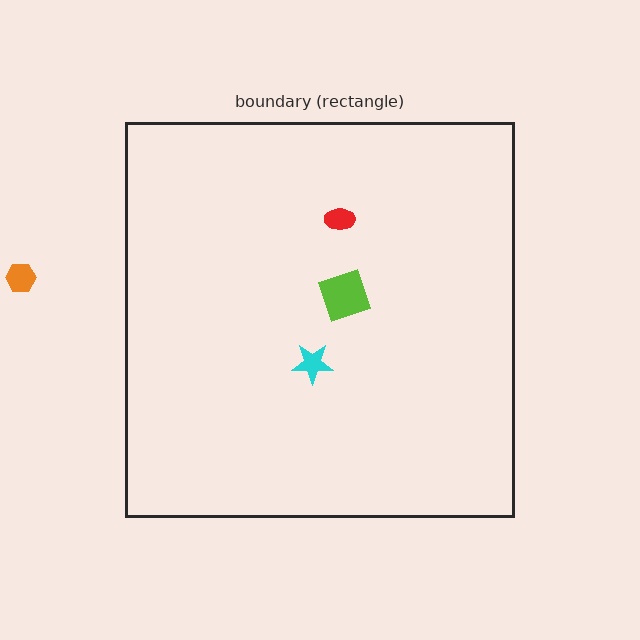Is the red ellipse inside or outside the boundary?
Inside.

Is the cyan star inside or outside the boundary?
Inside.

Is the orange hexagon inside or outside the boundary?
Outside.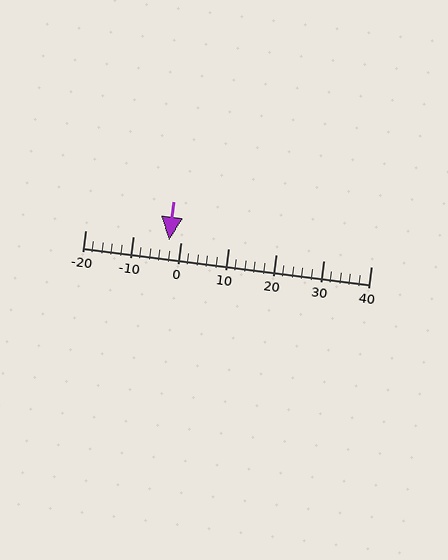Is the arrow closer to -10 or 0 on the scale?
The arrow is closer to 0.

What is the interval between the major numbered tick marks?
The major tick marks are spaced 10 units apart.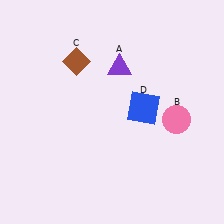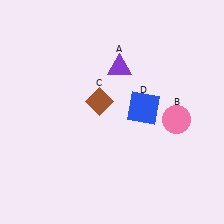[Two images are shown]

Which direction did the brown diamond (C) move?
The brown diamond (C) moved down.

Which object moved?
The brown diamond (C) moved down.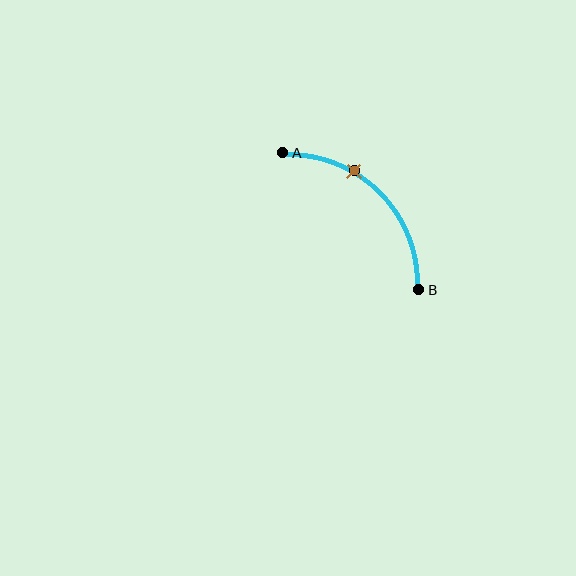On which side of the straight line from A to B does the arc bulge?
The arc bulges above and to the right of the straight line connecting A and B.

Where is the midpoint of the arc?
The arc midpoint is the point on the curve farthest from the straight line joining A and B. It sits above and to the right of that line.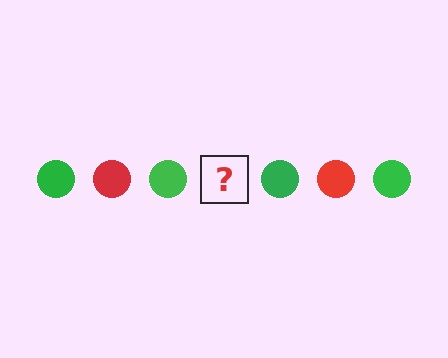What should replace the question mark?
The question mark should be replaced with a red circle.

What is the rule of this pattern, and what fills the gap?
The rule is that the pattern cycles through green, red circles. The gap should be filled with a red circle.